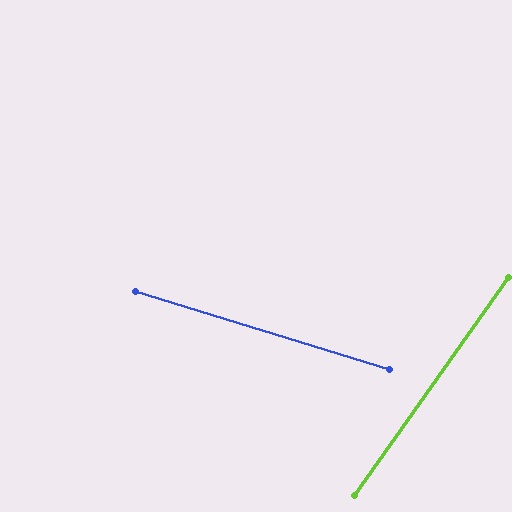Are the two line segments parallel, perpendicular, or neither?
Neither parallel nor perpendicular — they differ by about 72°.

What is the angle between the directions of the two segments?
Approximately 72 degrees.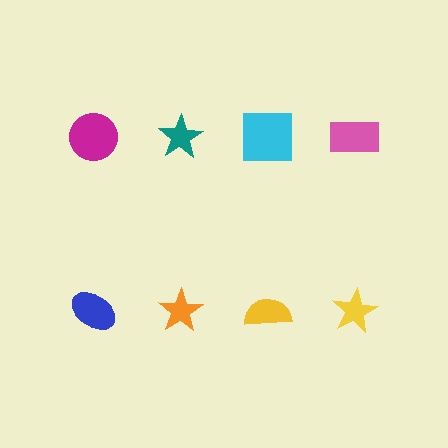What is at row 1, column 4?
A pink rectangle.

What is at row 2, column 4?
A yellow star.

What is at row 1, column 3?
A cyan square.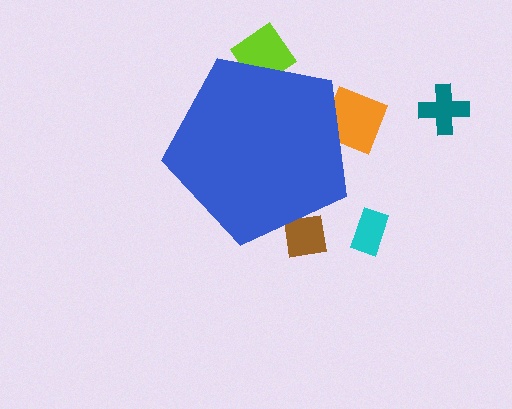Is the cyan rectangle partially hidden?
No, the cyan rectangle is fully visible.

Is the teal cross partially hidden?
No, the teal cross is fully visible.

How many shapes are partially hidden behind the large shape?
3 shapes are partially hidden.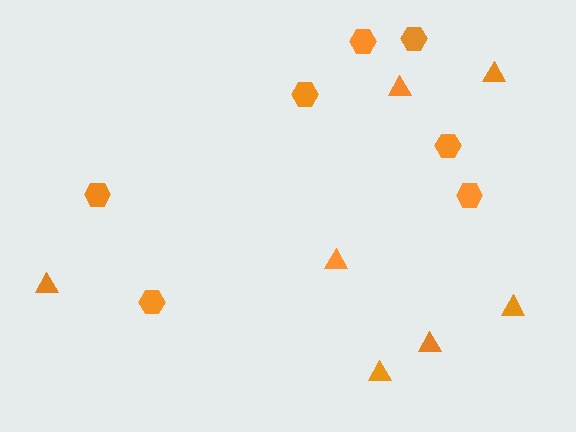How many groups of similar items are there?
There are 2 groups: one group of triangles (7) and one group of hexagons (7).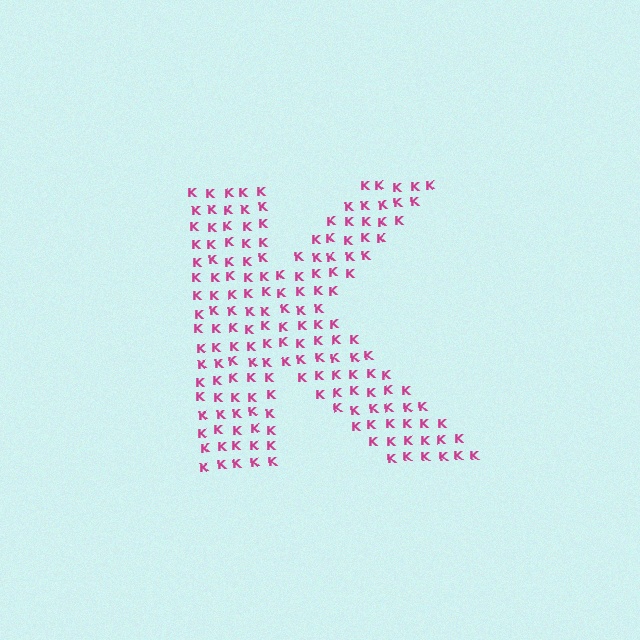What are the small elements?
The small elements are letter K's.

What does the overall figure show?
The overall figure shows the letter K.